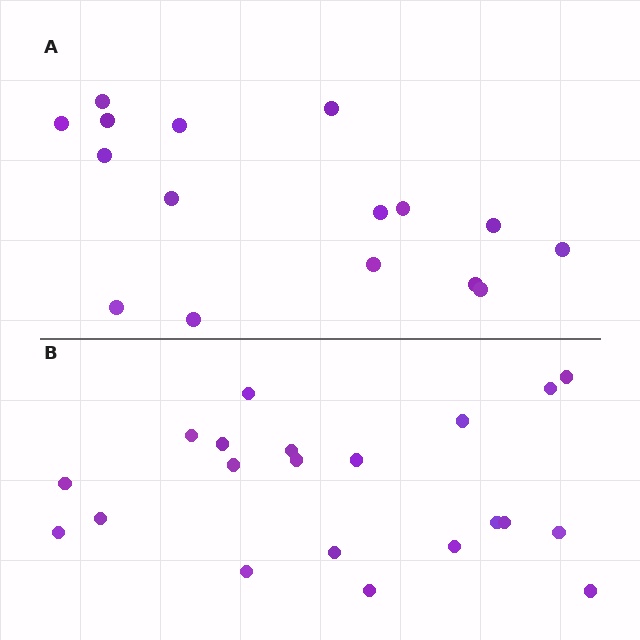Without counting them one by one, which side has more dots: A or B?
Region B (the bottom region) has more dots.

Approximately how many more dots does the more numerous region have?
Region B has about 5 more dots than region A.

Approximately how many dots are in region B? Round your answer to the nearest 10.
About 20 dots. (The exact count is 21, which rounds to 20.)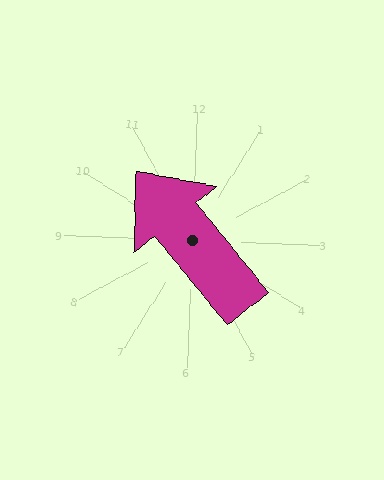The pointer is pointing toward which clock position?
Roughly 11 o'clock.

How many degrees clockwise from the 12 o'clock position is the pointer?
Approximately 319 degrees.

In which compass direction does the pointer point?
Northwest.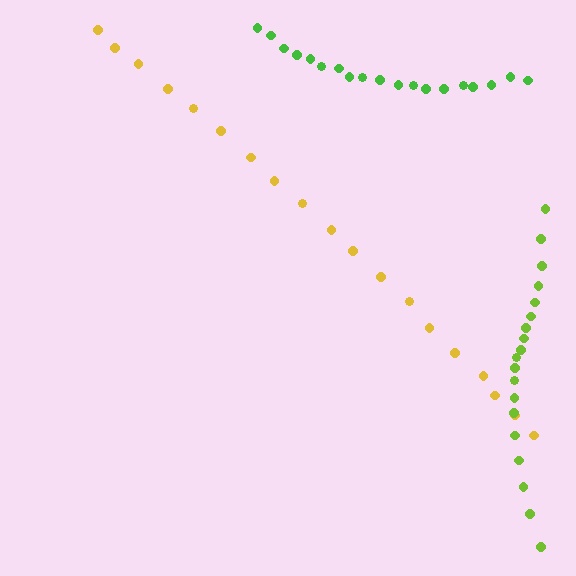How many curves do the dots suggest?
There are 3 distinct paths.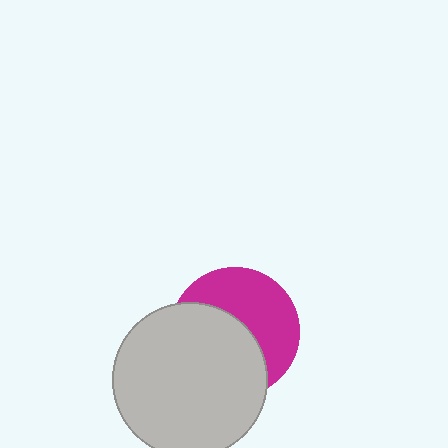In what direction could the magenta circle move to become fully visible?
The magenta circle could move toward the upper-right. That would shift it out from behind the light gray circle entirely.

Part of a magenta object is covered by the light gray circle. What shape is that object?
It is a circle.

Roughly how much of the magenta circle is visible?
About half of it is visible (roughly 48%).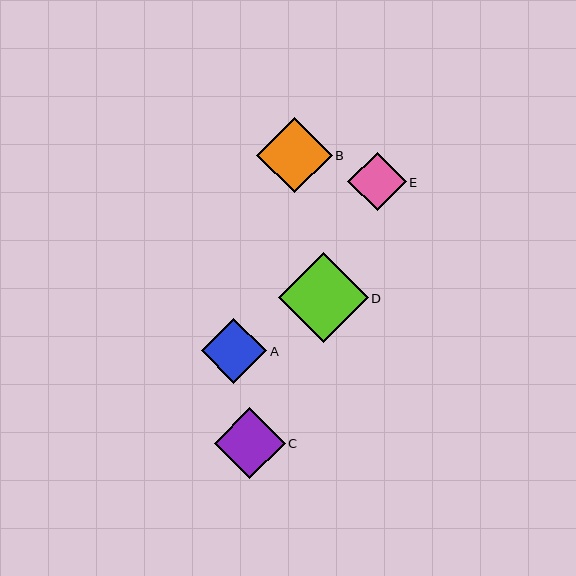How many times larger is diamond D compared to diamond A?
Diamond D is approximately 1.4 times the size of diamond A.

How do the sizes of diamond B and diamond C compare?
Diamond B and diamond C are approximately the same size.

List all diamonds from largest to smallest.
From largest to smallest: D, B, C, A, E.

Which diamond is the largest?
Diamond D is the largest with a size of approximately 90 pixels.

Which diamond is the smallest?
Diamond E is the smallest with a size of approximately 58 pixels.